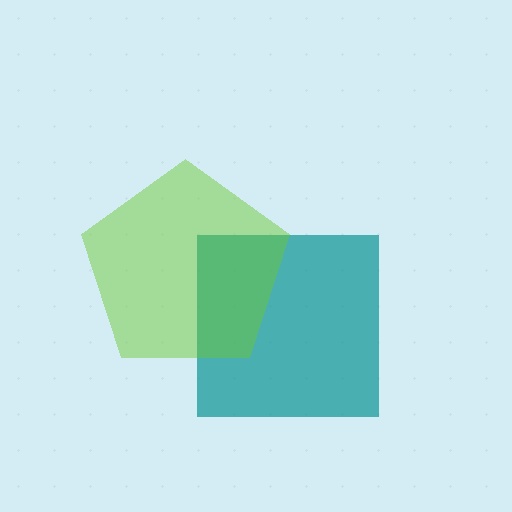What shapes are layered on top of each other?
The layered shapes are: a teal square, a lime pentagon.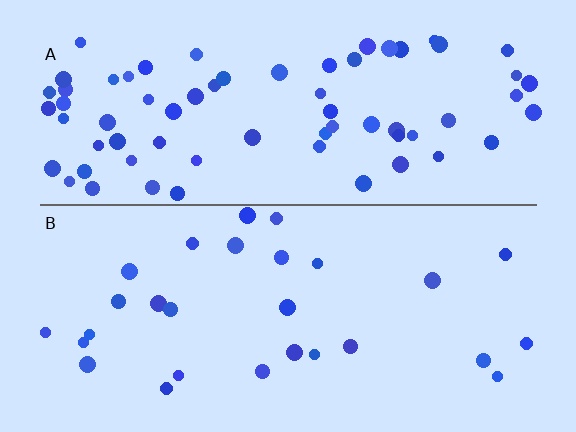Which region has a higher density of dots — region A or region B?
A (the top).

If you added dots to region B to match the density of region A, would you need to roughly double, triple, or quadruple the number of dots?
Approximately double.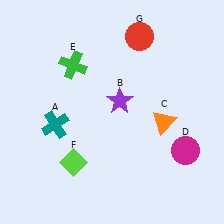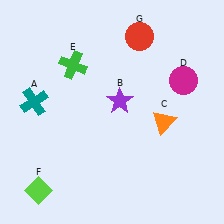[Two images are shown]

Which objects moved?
The objects that moved are: the teal cross (A), the magenta circle (D), the lime diamond (F).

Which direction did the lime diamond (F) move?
The lime diamond (F) moved left.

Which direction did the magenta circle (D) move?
The magenta circle (D) moved up.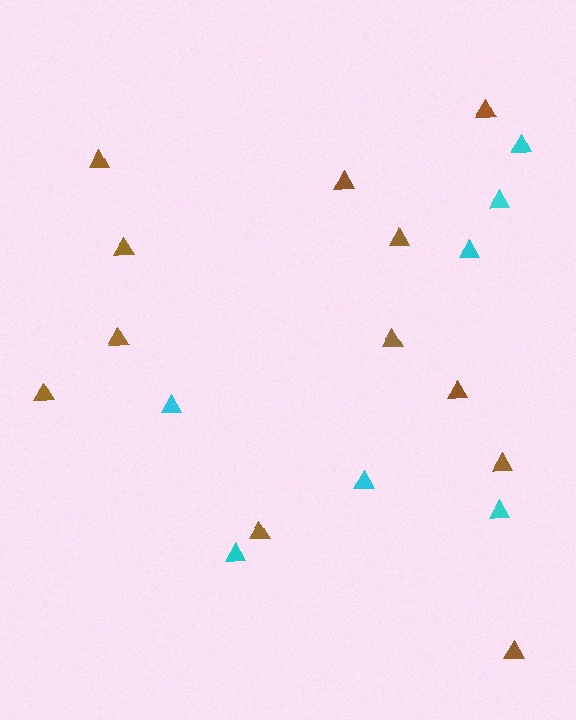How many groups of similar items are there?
There are 2 groups: one group of cyan triangles (7) and one group of brown triangles (12).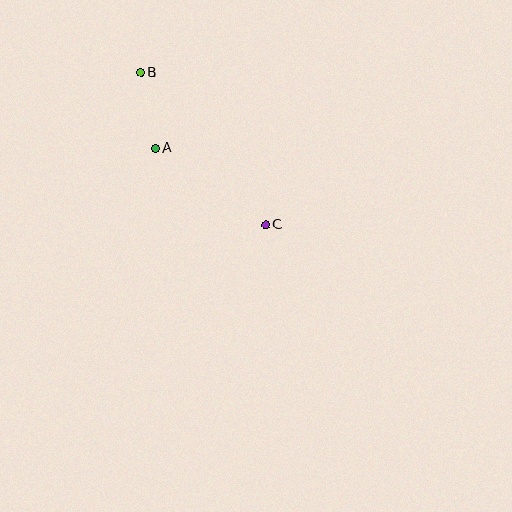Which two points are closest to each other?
Points A and B are closest to each other.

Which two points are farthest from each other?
Points B and C are farthest from each other.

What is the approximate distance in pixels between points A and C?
The distance between A and C is approximately 134 pixels.